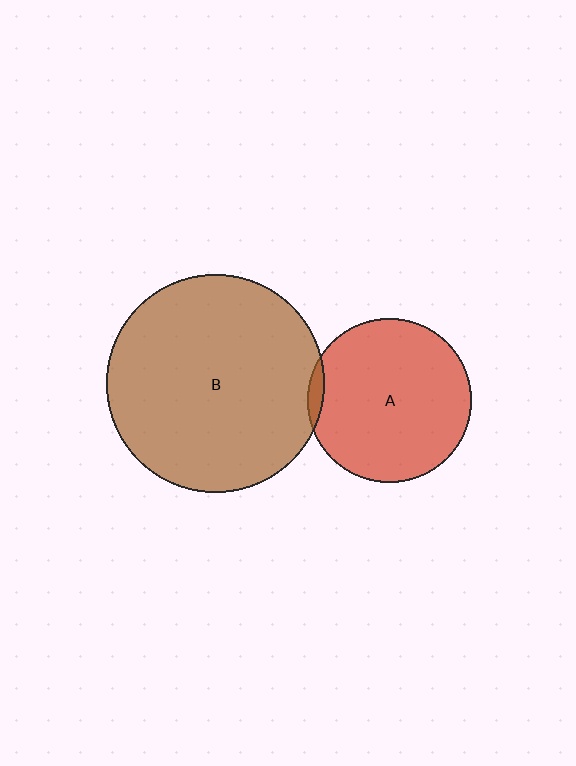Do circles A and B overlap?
Yes.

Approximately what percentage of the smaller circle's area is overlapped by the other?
Approximately 5%.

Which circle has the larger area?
Circle B (brown).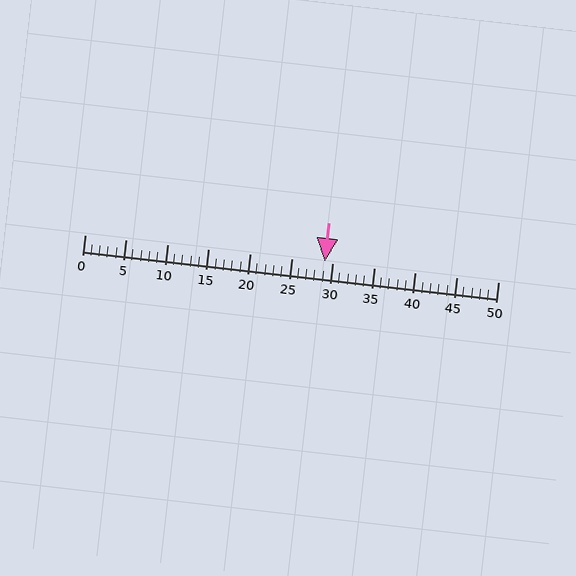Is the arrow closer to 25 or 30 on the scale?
The arrow is closer to 30.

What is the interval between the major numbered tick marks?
The major tick marks are spaced 5 units apart.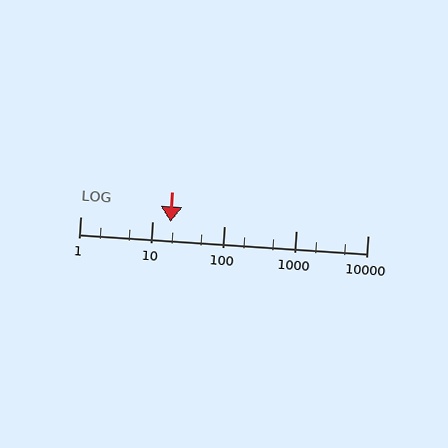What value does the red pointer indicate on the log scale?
The pointer indicates approximately 18.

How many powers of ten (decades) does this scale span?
The scale spans 4 decades, from 1 to 10000.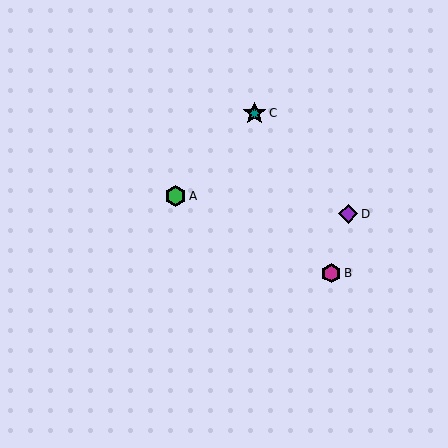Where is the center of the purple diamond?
The center of the purple diamond is at (348, 214).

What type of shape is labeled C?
Shape C is a teal star.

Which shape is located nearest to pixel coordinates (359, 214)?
The purple diamond (labeled D) at (348, 214) is nearest to that location.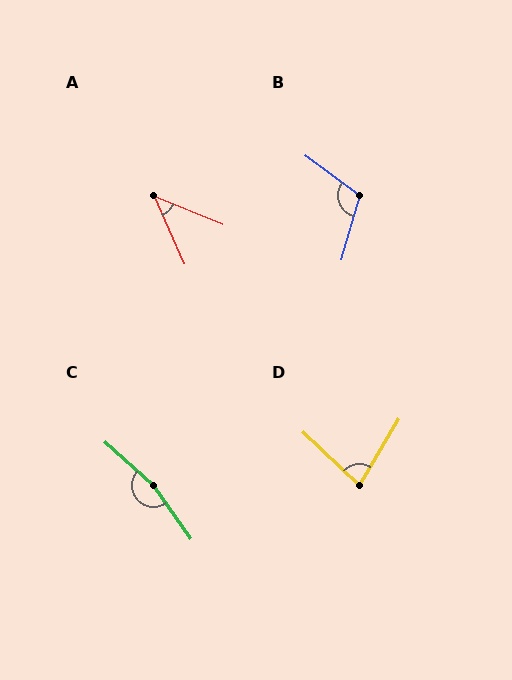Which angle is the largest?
C, at approximately 167 degrees.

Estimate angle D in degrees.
Approximately 77 degrees.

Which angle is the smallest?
A, at approximately 44 degrees.